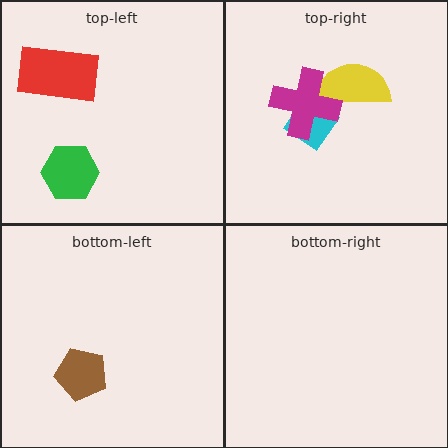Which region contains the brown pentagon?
The bottom-left region.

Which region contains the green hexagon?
The top-left region.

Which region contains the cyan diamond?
The top-right region.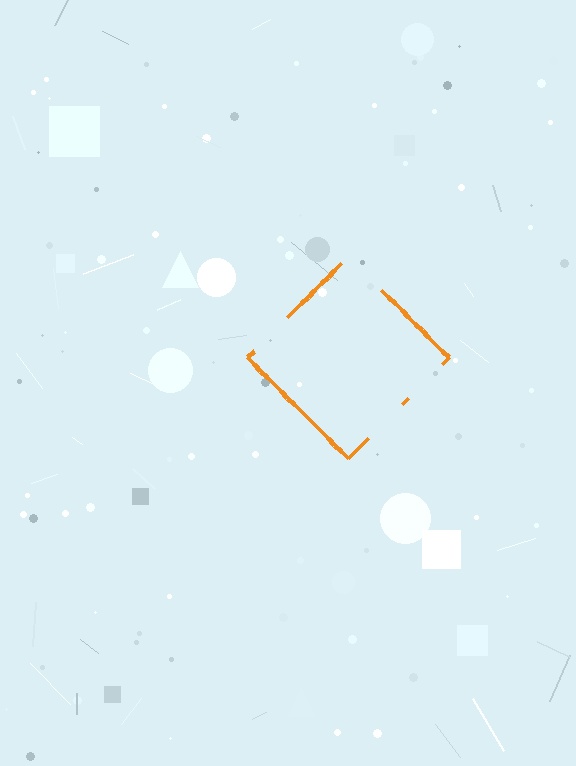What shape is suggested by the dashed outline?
The dashed outline suggests a diamond.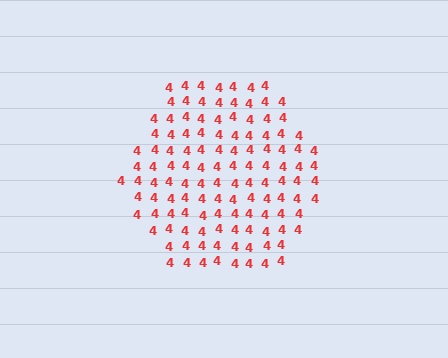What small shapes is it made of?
It is made of small digit 4's.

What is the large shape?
The large shape is a hexagon.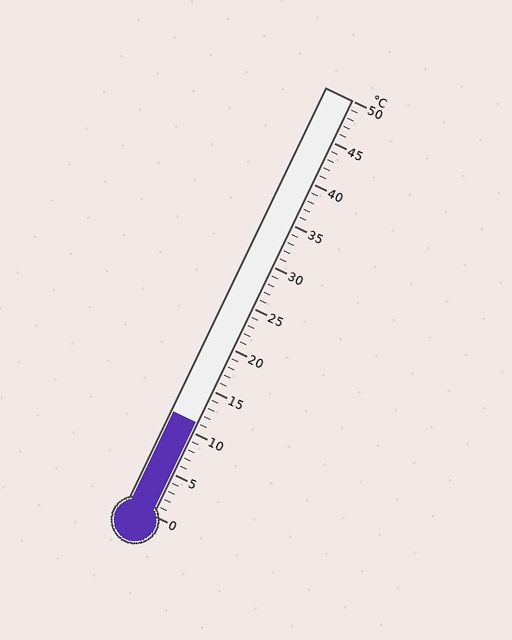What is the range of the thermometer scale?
The thermometer scale ranges from 0°C to 50°C.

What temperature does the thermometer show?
The thermometer shows approximately 11°C.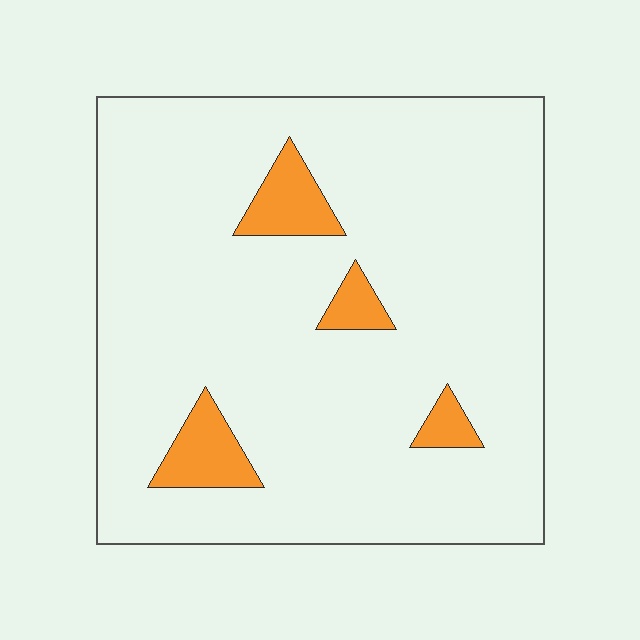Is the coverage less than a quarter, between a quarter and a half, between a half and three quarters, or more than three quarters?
Less than a quarter.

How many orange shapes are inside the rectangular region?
4.